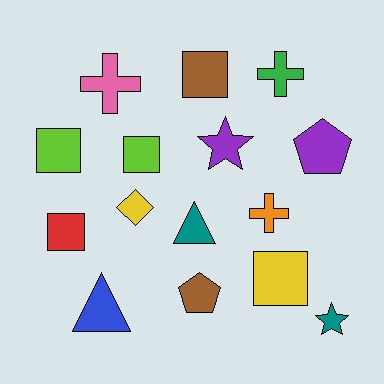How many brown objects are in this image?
There are 2 brown objects.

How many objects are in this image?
There are 15 objects.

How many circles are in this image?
There are no circles.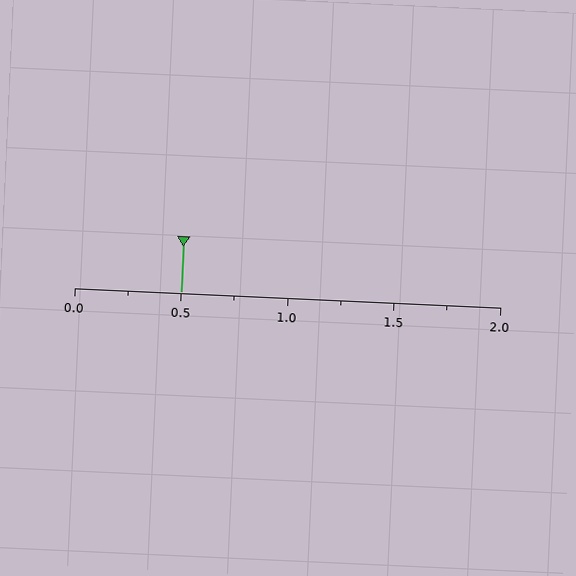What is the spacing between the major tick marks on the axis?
The major ticks are spaced 0.5 apart.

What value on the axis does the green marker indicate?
The marker indicates approximately 0.5.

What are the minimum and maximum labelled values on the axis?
The axis runs from 0.0 to 2.0.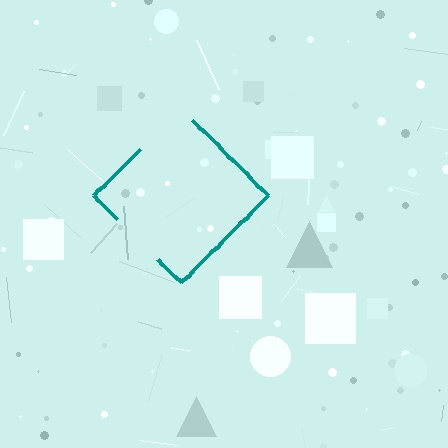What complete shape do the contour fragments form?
The contour fragments form a diamond.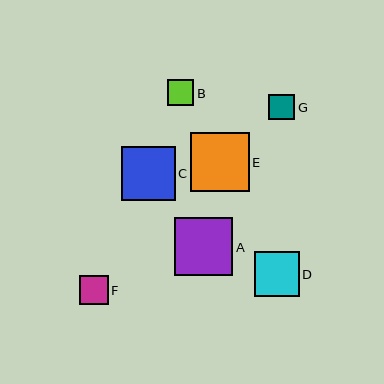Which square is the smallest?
Square B is the smallest with a size of approximately 26 pixels.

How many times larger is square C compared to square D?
Square C is approximately 1.2 times the size of square D.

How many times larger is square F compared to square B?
Square F is approximately 1.1 times the size of square B.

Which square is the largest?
Square E is the largest with a size of approximately 59 pixels.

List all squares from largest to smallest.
From largest to smallest: E, A, C, D, F, G, B.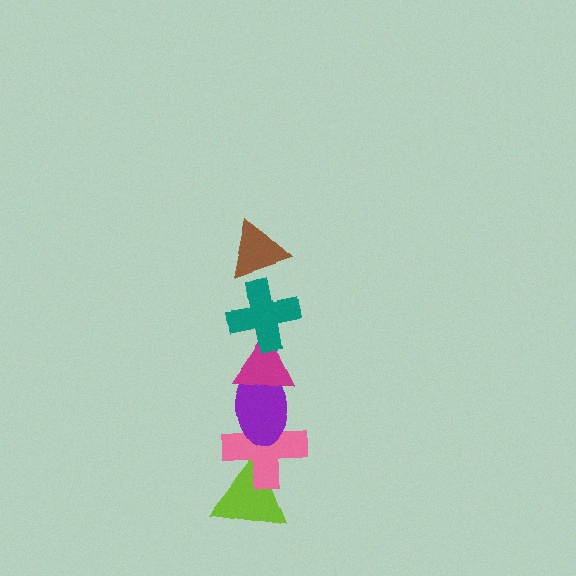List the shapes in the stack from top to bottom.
From top to bottom: the brown triangle, the teal cross, the magenta triangle, the purple ellipse, the pink cross, the lime triangle.